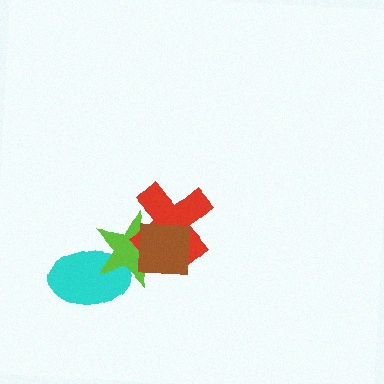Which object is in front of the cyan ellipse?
The lime star is in front of the cyan ellipse.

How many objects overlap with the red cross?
2 objects overlap with the red cross.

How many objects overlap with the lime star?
3 objects overlap with the lime star.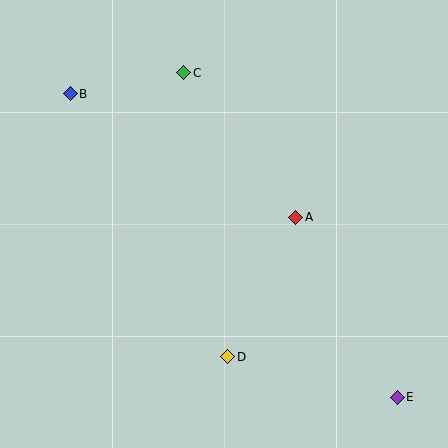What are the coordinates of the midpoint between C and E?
The midpoint between C and E is at (291, 235).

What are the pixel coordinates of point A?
Point A is at (296, 217).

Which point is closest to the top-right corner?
Point A is closest to the top-right corner.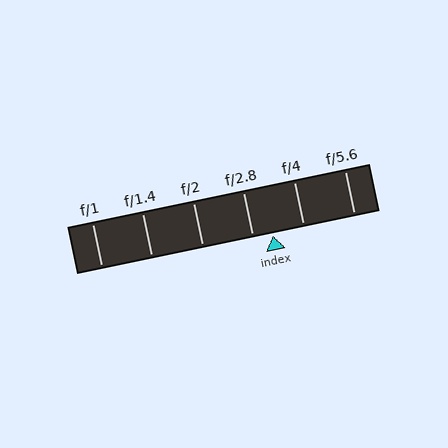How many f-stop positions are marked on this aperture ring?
There are 6 f-stop positions marked.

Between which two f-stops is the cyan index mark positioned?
The index mark is between f/2.8 and f/4.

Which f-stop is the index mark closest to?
The index mark is closest to f/2.8.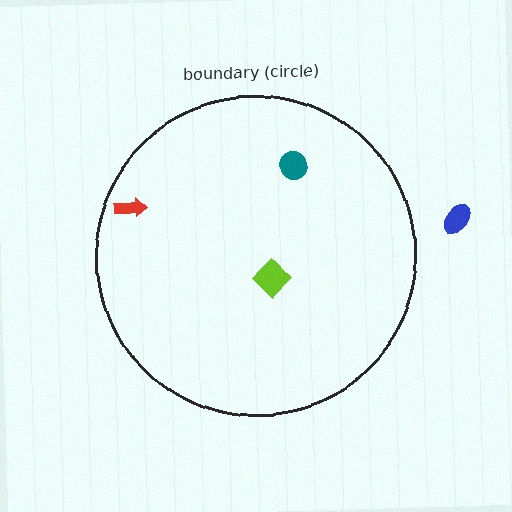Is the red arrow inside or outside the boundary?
Inside.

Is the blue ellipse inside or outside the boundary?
Outside.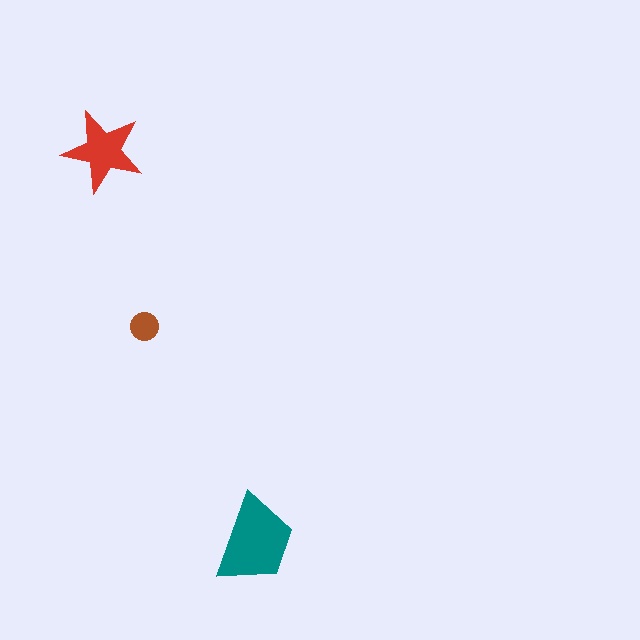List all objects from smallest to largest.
The brown circle, the red star, the teal trapezoid.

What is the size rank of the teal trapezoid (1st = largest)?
1st.